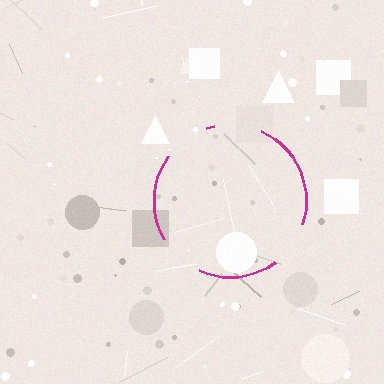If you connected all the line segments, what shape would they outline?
They would outline a circle.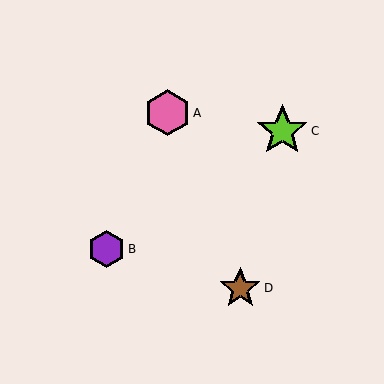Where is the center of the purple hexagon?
The center of the purple hexagon is at (107, 249).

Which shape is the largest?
The lime star (labeled C) is the largest.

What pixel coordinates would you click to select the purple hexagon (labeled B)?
Click at (107, 249) to select the purple hexagon B.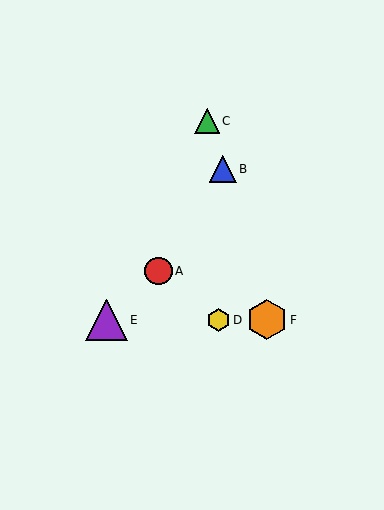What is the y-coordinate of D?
Object D is at y≈320.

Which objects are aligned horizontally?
Objects D, E, F are aligned horizontally.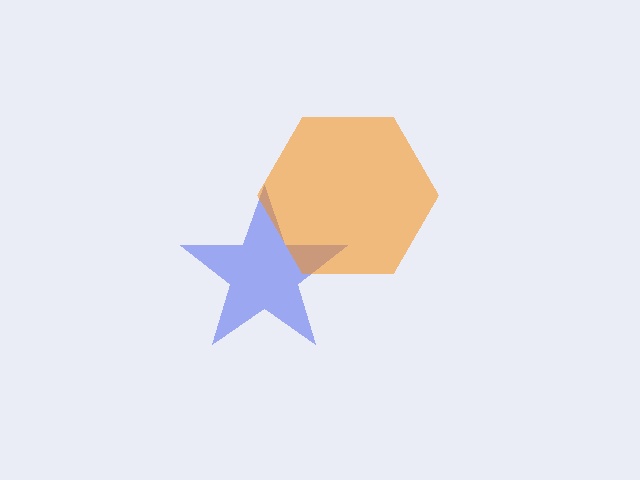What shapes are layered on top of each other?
The layered shapes are: a blue star, an orange hexagon.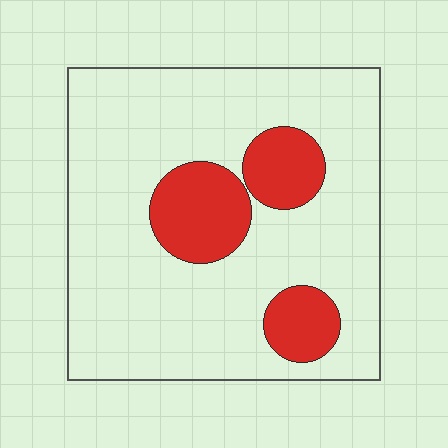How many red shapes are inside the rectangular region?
3.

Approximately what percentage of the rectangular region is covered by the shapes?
Approximately 20%.